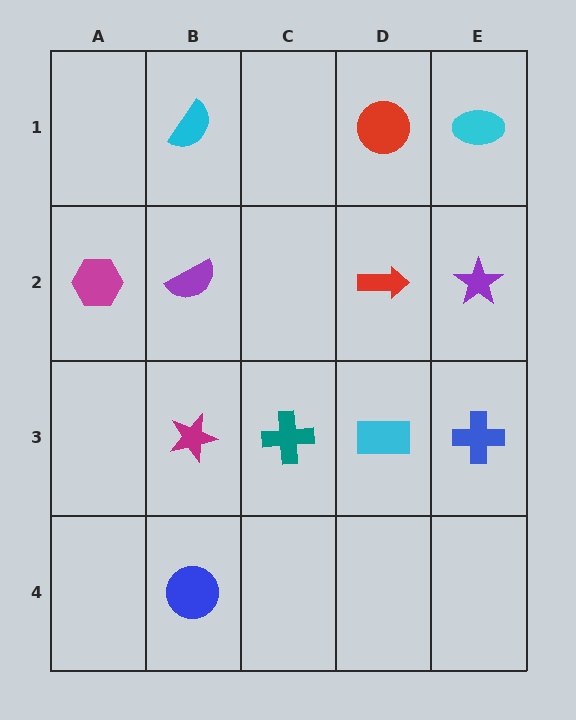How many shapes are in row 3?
4 shapes.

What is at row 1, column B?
A cyan semicircle.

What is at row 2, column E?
A purple star.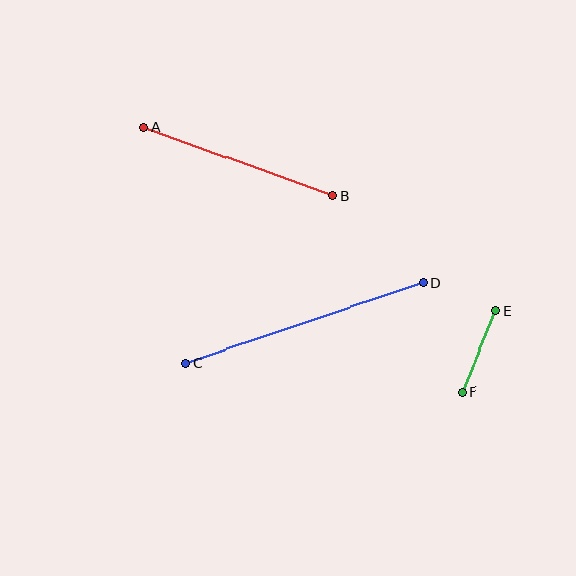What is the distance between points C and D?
The distance is approximately 251 pixels.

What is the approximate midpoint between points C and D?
The midpoint is at approximately (304, 323) pixels.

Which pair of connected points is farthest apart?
Points C and D are farthest apart.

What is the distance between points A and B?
The distance is approximately 201 pixels.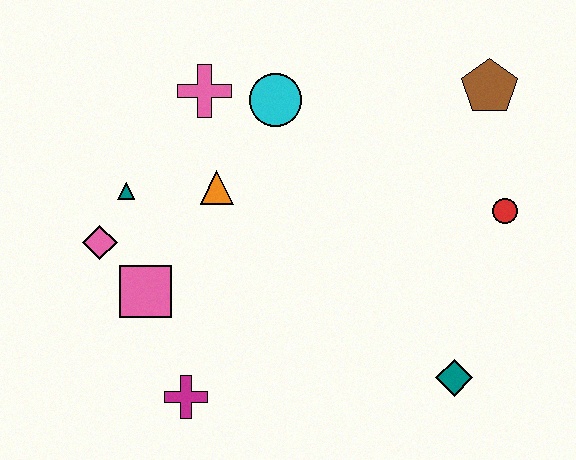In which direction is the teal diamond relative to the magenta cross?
The teal diamond is to the right of the magenta cross.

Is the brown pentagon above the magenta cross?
Yes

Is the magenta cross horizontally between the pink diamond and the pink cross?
Yes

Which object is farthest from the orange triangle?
The teal diamond is farthest from the orange triangle.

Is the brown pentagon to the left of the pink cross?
No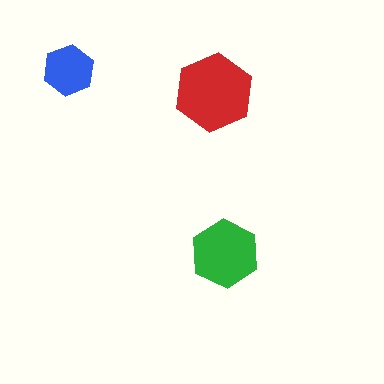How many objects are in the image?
There are 3 objects in the image.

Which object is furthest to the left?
The blue hexagon is leftmost.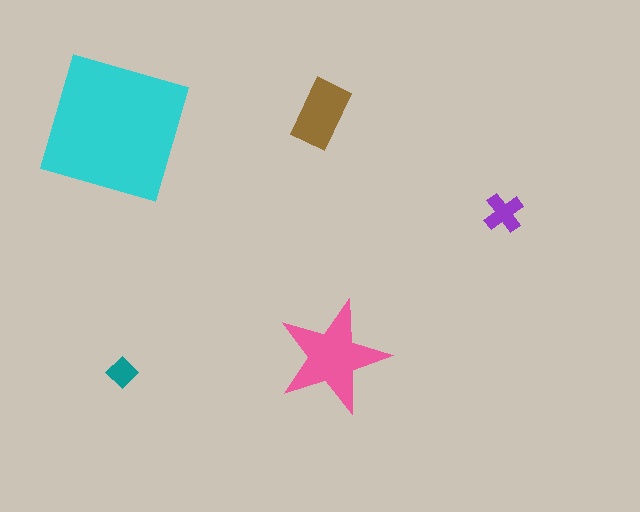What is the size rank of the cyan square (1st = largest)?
1st.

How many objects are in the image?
There are 5 objects in the image.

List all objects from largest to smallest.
The cyan square, the pink star, the brown rectangle, the purple cross, the teal diamond.